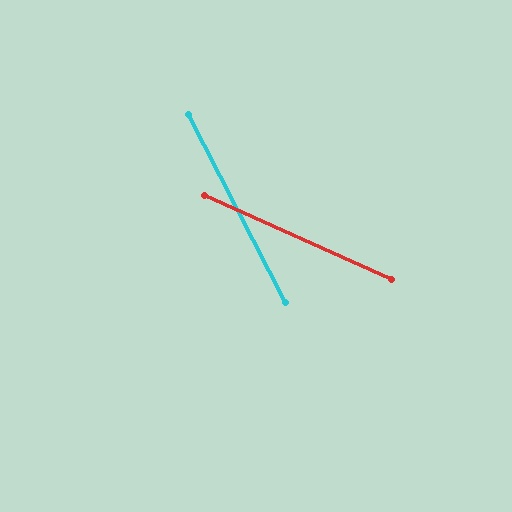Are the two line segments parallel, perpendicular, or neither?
Neither parallel nor perpendicular — they differ by about 39°.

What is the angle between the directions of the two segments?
Approximately 39 degrees.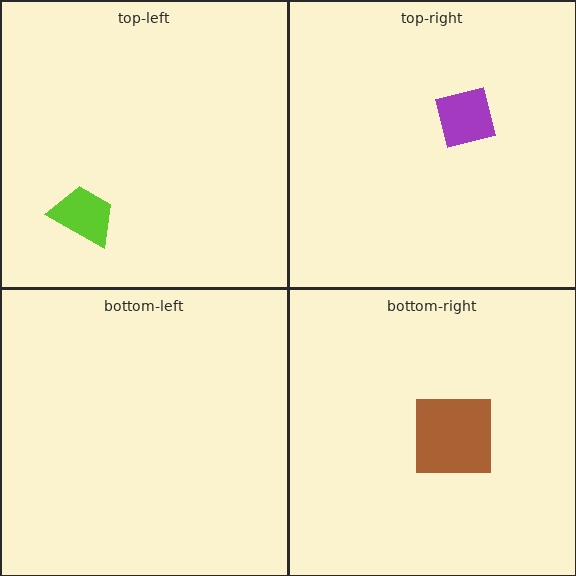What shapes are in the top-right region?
The purple square.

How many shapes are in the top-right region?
1.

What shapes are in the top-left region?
The lime trapezoid.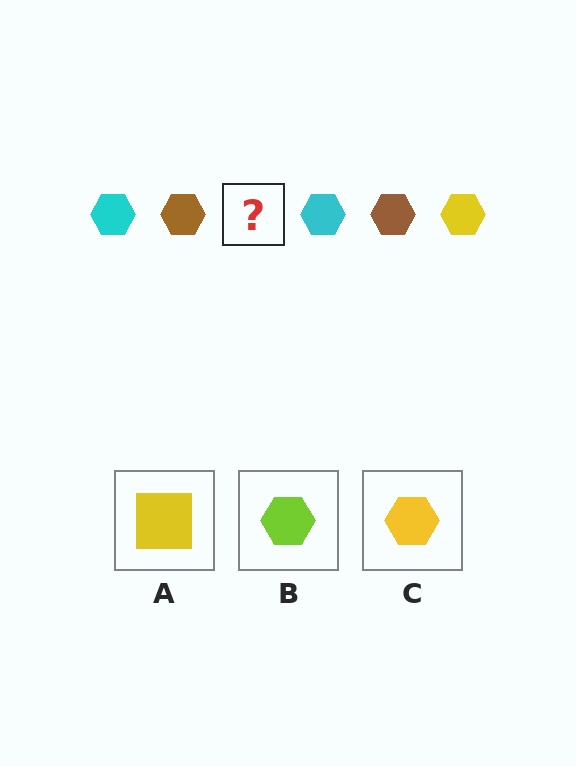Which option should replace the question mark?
Option C.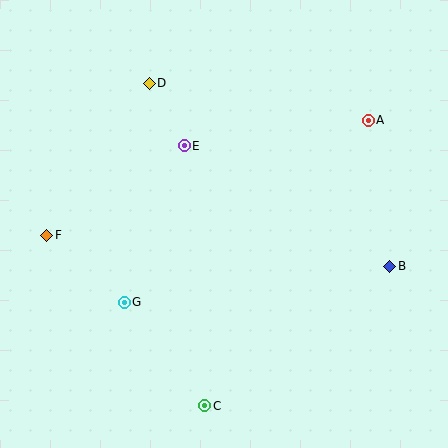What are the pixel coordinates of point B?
Point B is at (390, 266).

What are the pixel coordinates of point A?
Point A is at (368, 120).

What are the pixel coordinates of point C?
Point C is at (204, 406).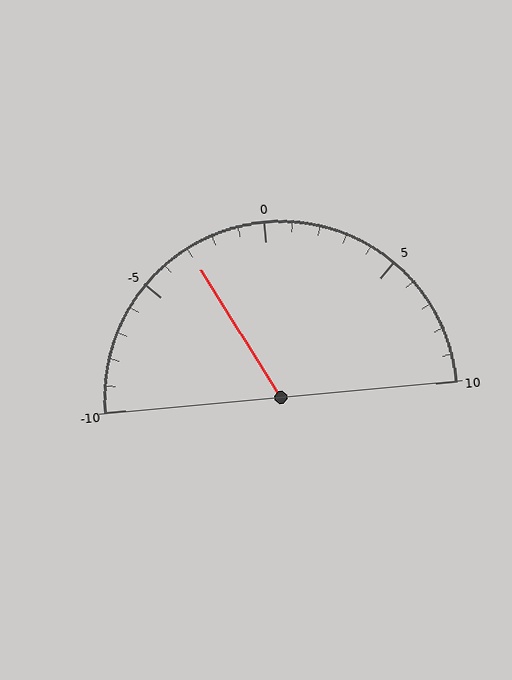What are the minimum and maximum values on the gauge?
The gauge ranges from -10 to 10.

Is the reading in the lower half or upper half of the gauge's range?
The reading is in the lower half of the range (-10 to 10).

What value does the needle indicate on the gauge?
The needle indicates approximately -3.